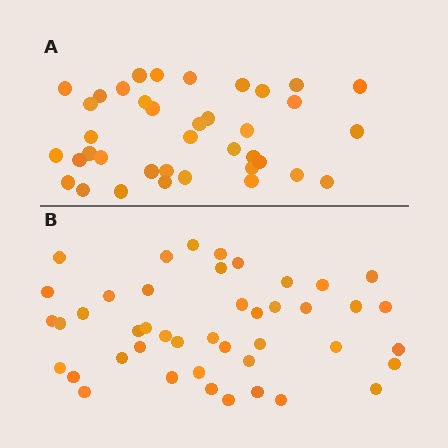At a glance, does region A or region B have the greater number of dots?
Region B (the bottom region) has more dots.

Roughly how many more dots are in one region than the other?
Region B has about 6 more dots than region A.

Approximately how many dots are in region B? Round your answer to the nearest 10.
About 40 dots. (The exact count is 44, which rounds to 40.)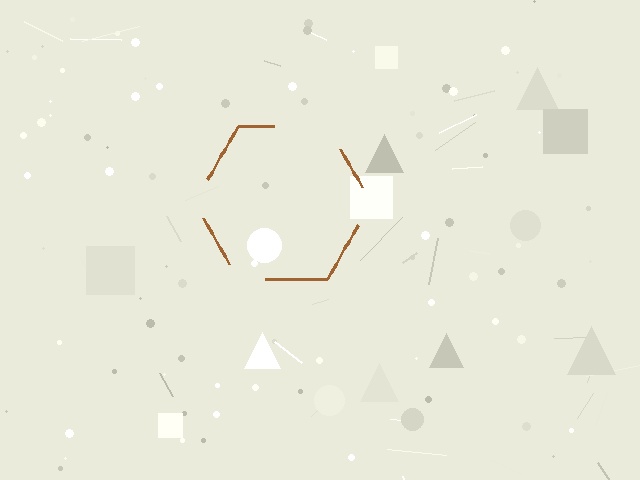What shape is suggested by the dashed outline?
The dashed outline suggests a hexagon.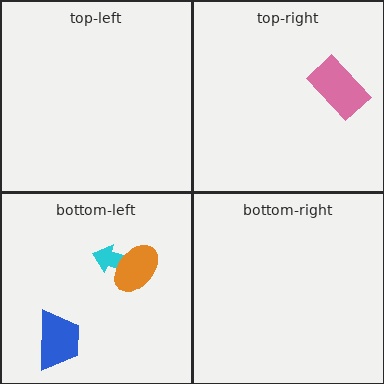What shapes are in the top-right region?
The pink rectangle.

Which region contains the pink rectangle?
The top-right region.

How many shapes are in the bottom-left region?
3.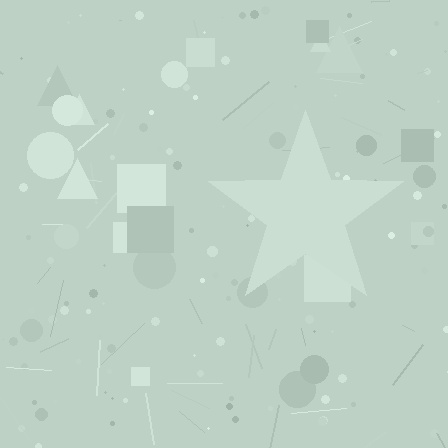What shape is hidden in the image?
A star is hidden in the image.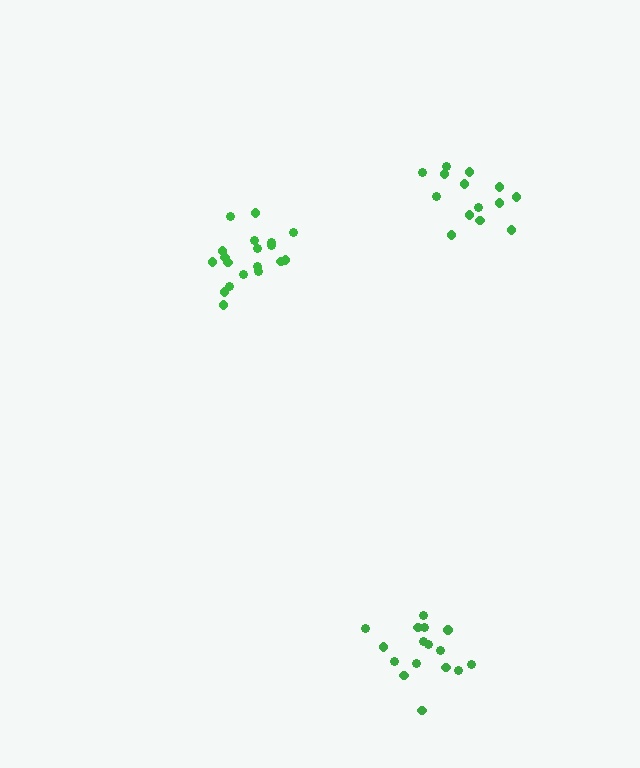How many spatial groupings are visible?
There are 3 spatial groupings.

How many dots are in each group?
Group 1: 14 dots, Group 2: 16 dots, Group 3: 19 dots (49 total).